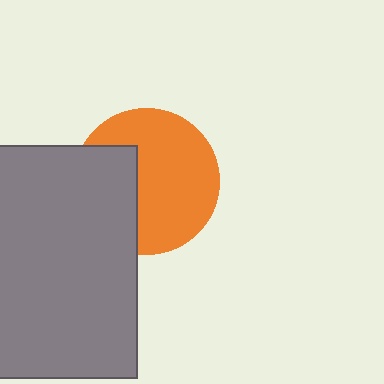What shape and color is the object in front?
The object in front is a gray rectangle.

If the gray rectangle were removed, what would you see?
You would see the complete orange circle.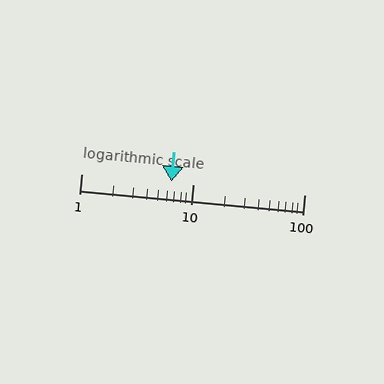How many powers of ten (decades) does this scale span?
The scale spans 2 decades, from 1 to 100.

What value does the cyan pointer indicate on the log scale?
The pointer indicates approximately 6.4.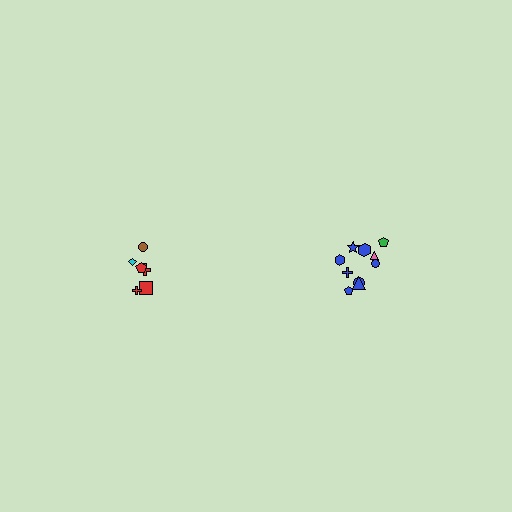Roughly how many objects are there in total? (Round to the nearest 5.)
Roughly 15 objects in total.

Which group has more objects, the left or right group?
The right group.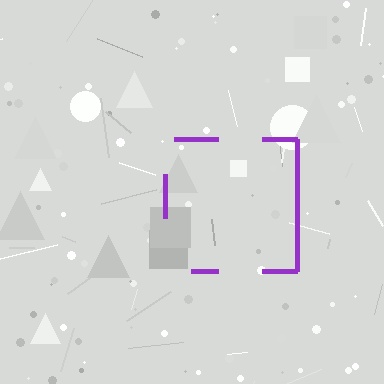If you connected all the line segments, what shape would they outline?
They would outline a square.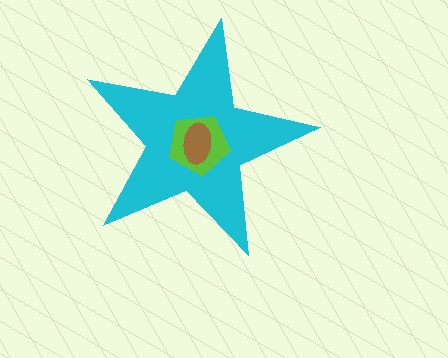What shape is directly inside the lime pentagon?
The brown ellipse.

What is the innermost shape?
The brown ellipse.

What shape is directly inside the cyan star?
The lime pentagon.